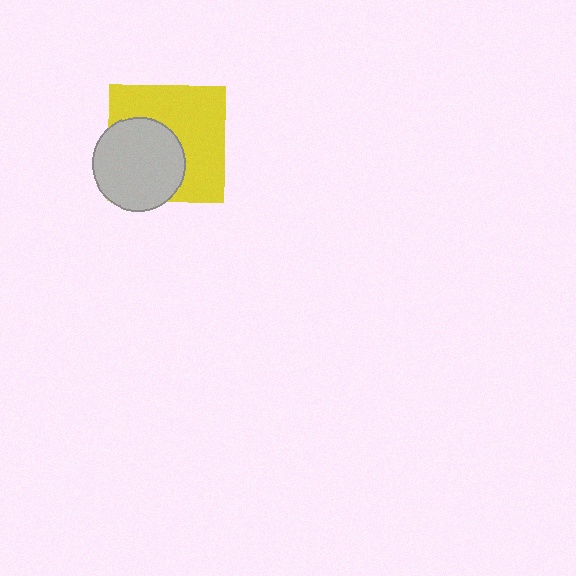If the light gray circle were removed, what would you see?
You would see the complete yellow square.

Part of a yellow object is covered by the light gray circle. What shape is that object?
It is a square.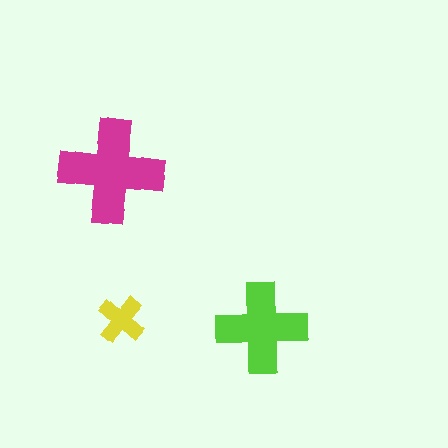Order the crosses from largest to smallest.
the magenta one, the lime one, the yellow one.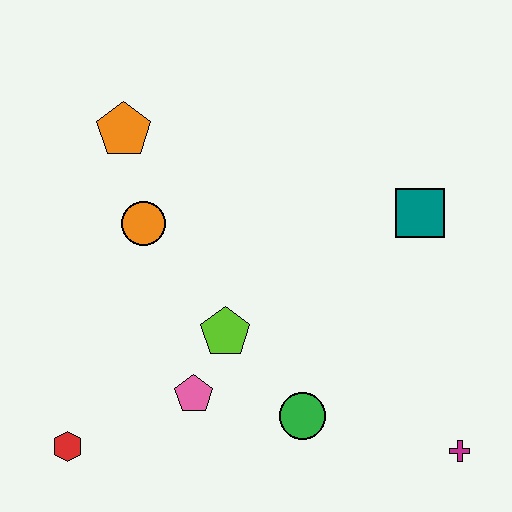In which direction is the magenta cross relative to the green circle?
The magenta cross is to the right of the green circle.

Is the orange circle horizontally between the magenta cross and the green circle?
No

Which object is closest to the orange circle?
The orange pentagon is closest to the orange circle.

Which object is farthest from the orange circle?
The magenta cross is farthest from the orange circle.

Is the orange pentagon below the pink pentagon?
No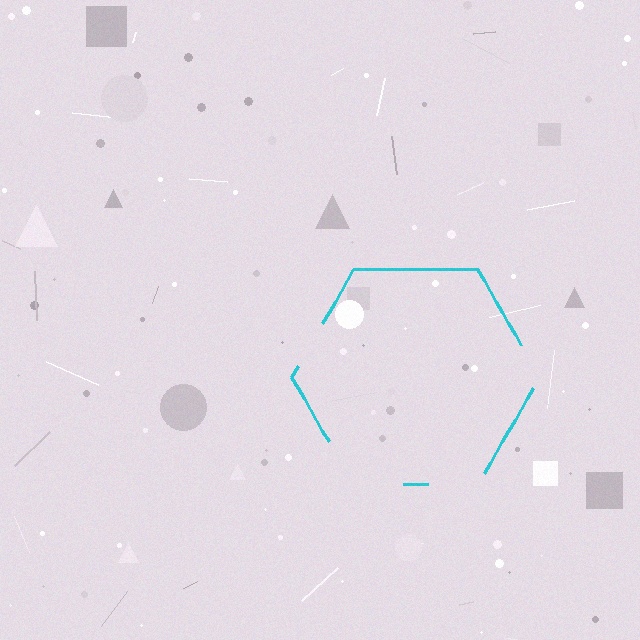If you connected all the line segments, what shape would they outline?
They would outline a hexagon.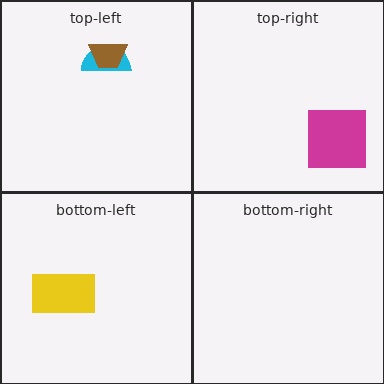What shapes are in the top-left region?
The cyan semicircle, the brown trapezoid.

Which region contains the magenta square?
The top-right region.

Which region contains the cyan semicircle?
The top-left region.